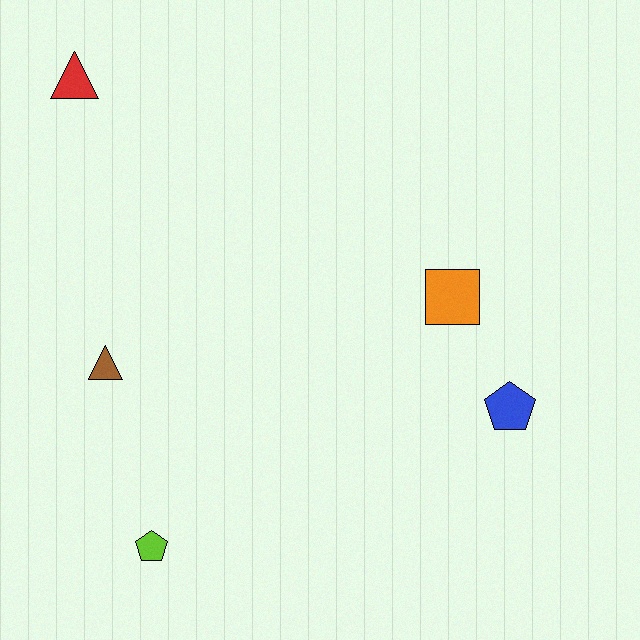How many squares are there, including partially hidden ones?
There is 1 square.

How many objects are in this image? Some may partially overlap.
There are 5 objects.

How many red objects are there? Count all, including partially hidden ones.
There is 1 red object.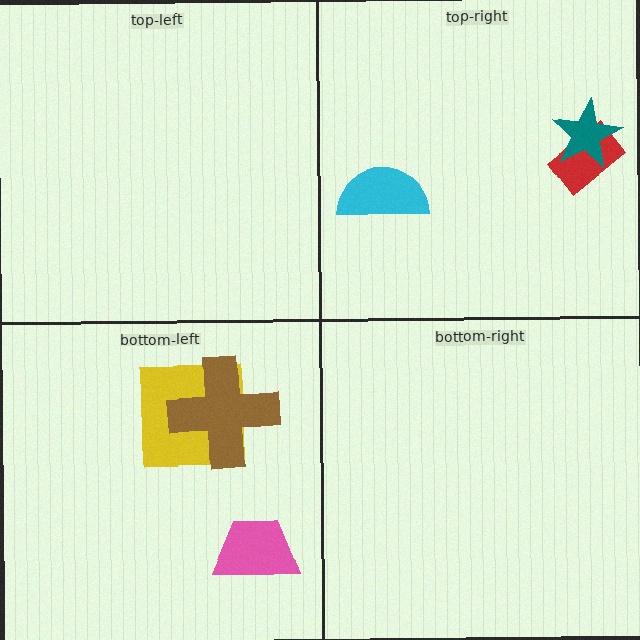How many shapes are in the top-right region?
3.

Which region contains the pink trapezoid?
The bottom-left region.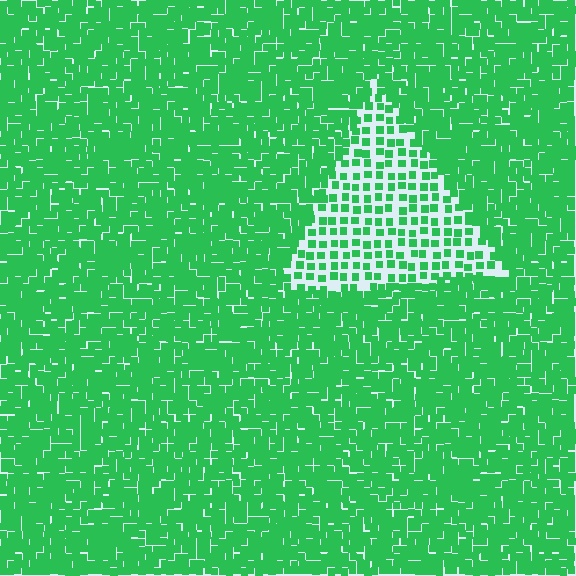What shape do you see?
I see a triangle.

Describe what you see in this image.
The image contains small green elements arranged at two different densities. A triangle-shaped region is visible where the elements are less densely packed than the surrounding area.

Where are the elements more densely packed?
The elements are more densely packed outside the triangle boundary.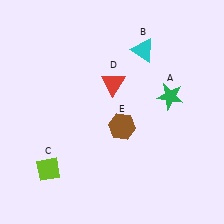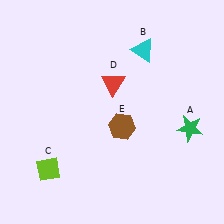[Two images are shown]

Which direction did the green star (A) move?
The green star (A) moved down.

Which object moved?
The green star (A) moved down.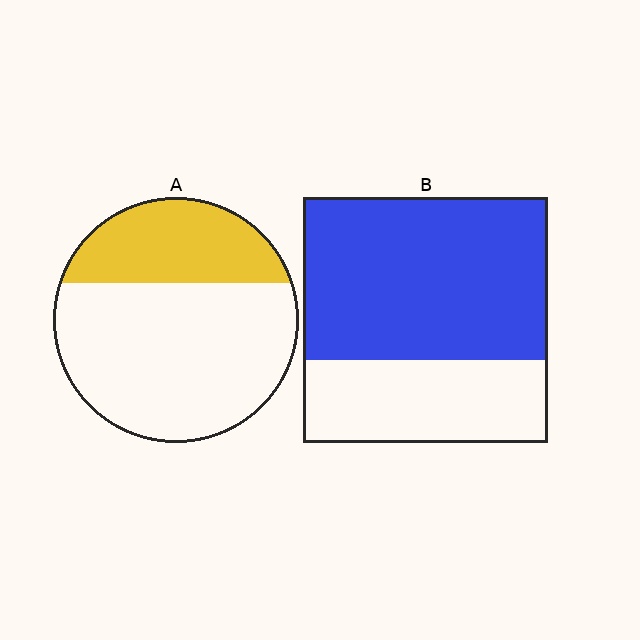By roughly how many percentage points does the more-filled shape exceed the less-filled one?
By roughly 35 percentage points (B over A).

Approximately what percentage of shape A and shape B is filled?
A is approximately 30% and B is approximately 65%.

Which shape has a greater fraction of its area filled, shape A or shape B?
Shape B.